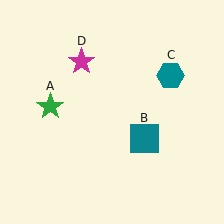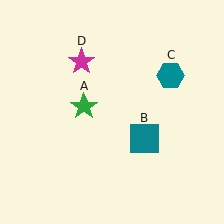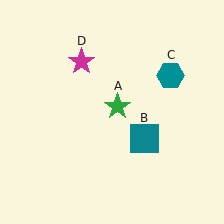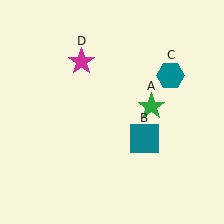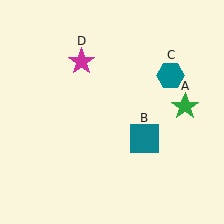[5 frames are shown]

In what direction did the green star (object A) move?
The green star (object A) moved right.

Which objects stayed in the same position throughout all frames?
Teal square (object B) and teal hexagon (object C) and magenta star (object D) remained stationary.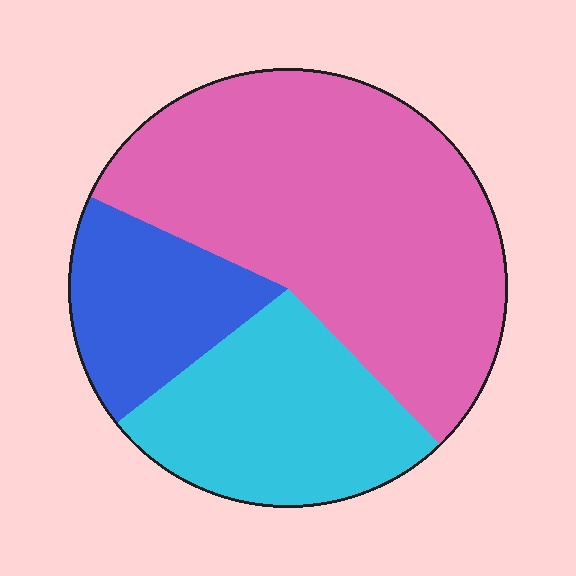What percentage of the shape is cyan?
Cyan covers 27% of the shape.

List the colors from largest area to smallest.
From largest to smallest: pink, cyan, blue.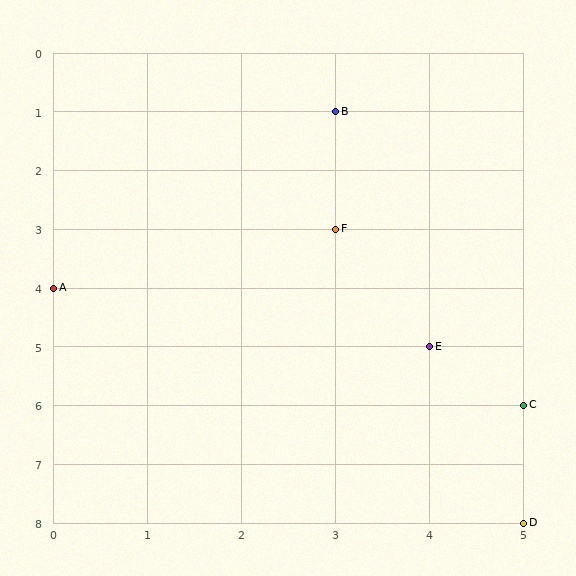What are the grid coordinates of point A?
Point A is at grid coordinates (0, 4).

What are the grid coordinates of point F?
Point F is at grid coordinates (3, 3).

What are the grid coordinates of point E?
Point E is at grid coordinates (4, 5).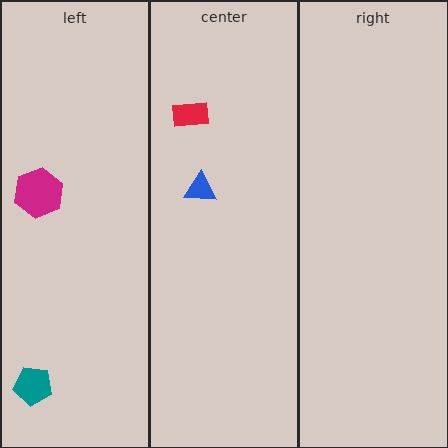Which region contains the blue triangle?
The center region.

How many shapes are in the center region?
2.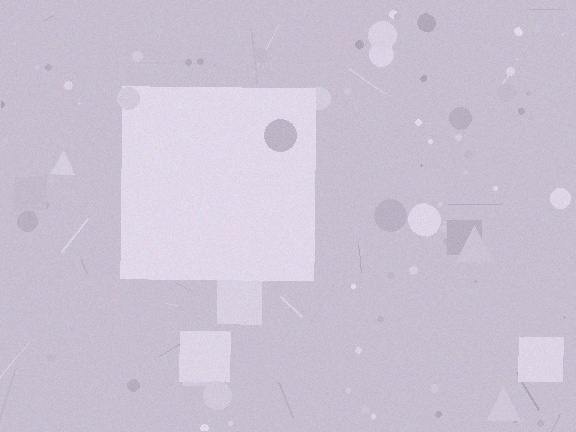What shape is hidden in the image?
A square is hidden in the image.